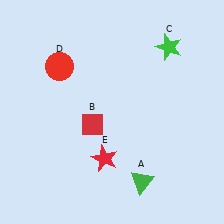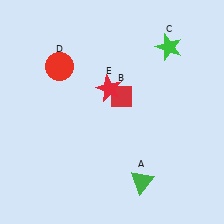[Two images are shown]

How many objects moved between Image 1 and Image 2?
2 objects moved between the two images.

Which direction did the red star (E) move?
The red star (E) moved up.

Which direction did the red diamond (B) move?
The red diamond (B) moved right.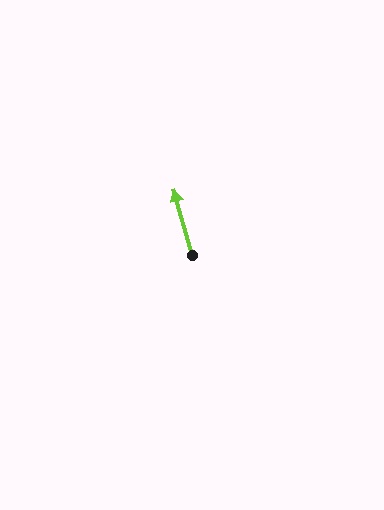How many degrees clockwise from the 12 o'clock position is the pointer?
Approximately 344 degrees.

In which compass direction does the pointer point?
North.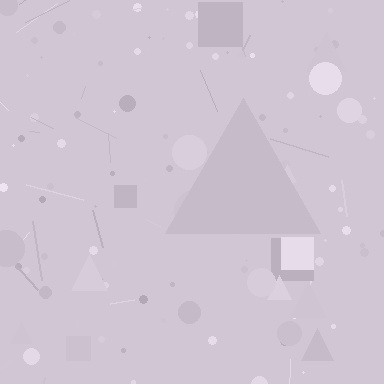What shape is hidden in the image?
A triangle is hidden in the image.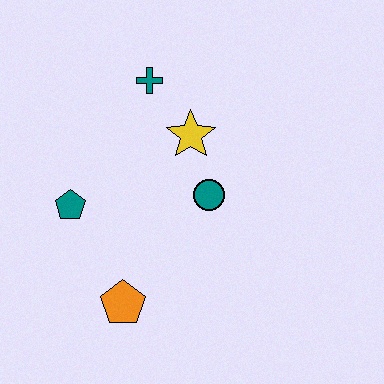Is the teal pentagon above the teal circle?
No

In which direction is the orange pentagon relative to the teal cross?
The orange pentagon is below the teal cross.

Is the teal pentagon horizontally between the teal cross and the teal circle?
No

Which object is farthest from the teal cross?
The orange pentagon is farthest from the teal cross.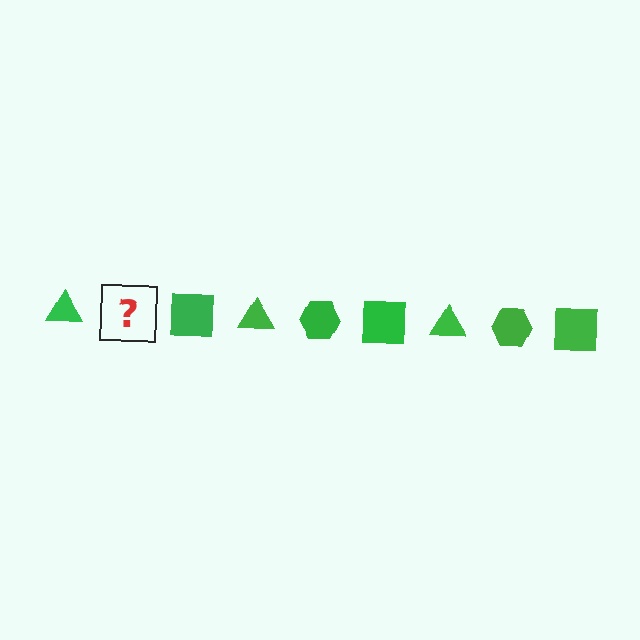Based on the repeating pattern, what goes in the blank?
The blank should be a green hexagon.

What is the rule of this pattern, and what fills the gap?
The rule is that the pattern cycles through triangle, hexagon, square shapes in green. The gap should be filled with a green hexagon.